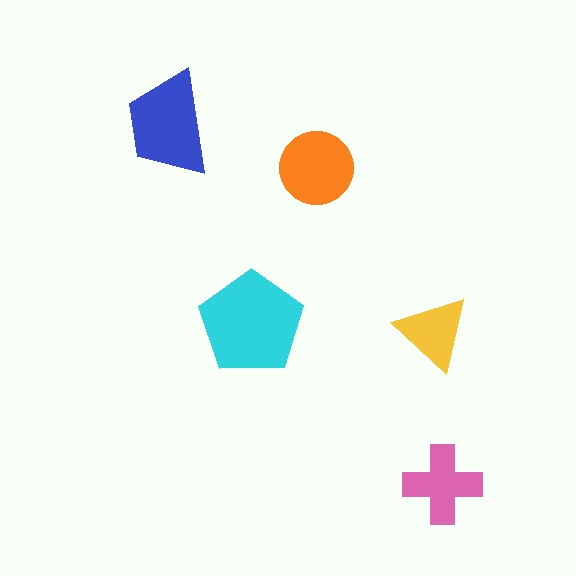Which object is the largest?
The cyan pentagon.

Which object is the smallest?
The yellow triangle.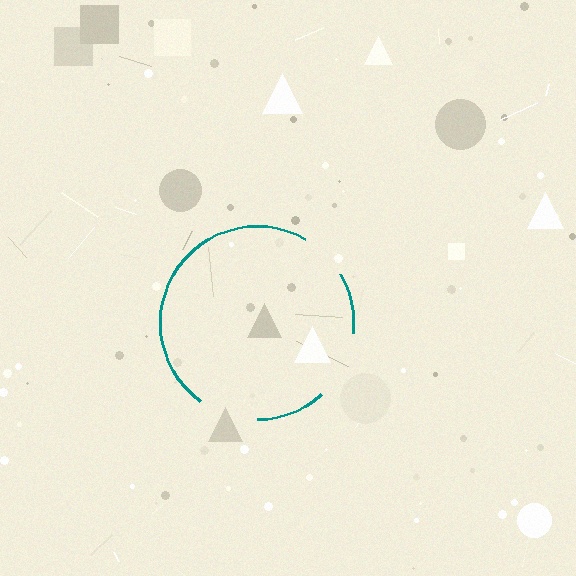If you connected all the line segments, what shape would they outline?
They would outline a circle.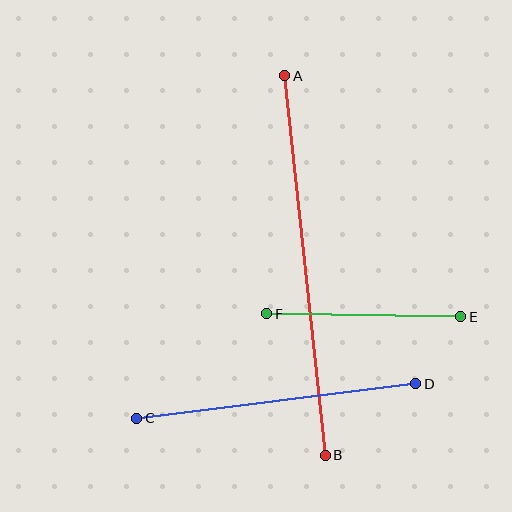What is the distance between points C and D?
The distance is approximately 281 pixels.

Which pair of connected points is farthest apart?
Points A and B are farthest apart.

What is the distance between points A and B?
The distance is approximately 382 pixels.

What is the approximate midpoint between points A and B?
The midpoint is at approximately (305, 266) pixels.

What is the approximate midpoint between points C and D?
The midpoint is at approximately (276, 401) pixels.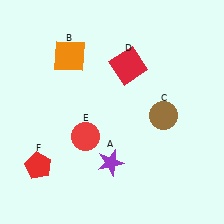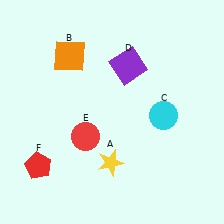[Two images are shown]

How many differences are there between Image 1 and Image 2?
There are 3 differences between the two images.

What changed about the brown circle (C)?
In Image 1, C is brown. In Image 2, it changed to cyan.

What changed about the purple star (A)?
In Image 1, A is purple. In Image 2, it changed to yellow.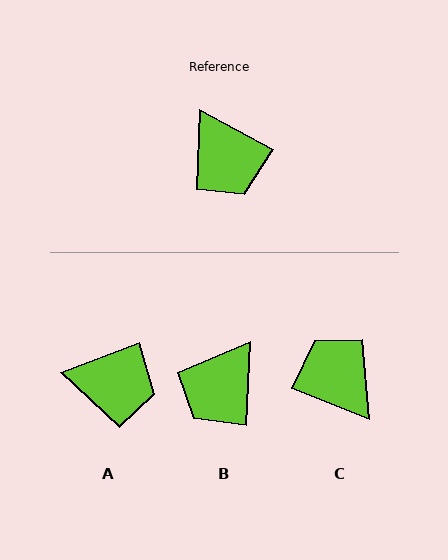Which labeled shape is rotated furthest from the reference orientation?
C, about 173 degrees away.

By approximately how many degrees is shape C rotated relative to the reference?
Approximately 173 degrees clockwise.